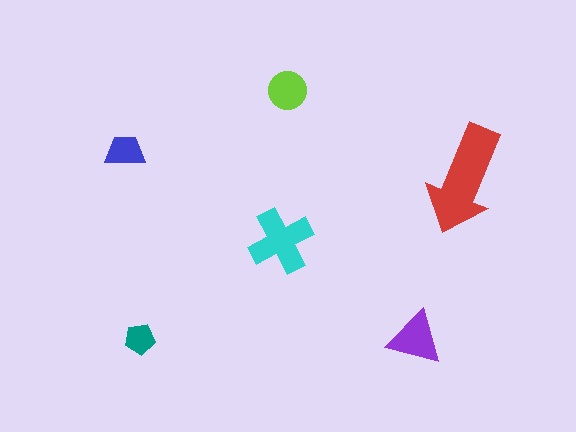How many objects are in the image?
There are 6 objects in the image.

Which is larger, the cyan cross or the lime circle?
The cyan cross.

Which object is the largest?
The red arrow.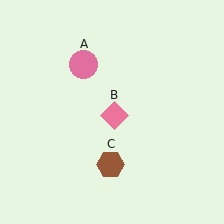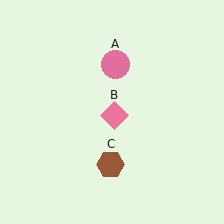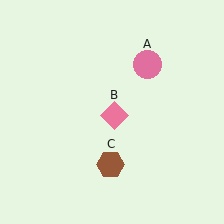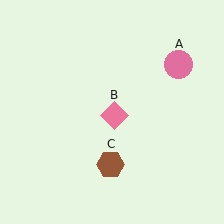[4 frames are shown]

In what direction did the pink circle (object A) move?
The pink circle (object A) moved right.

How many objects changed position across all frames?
1 object changed position: pink circle (object A).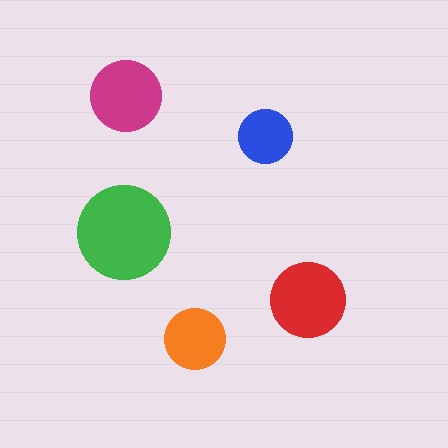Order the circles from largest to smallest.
the green one, the red one, the magenta one, the orange one, the blue one.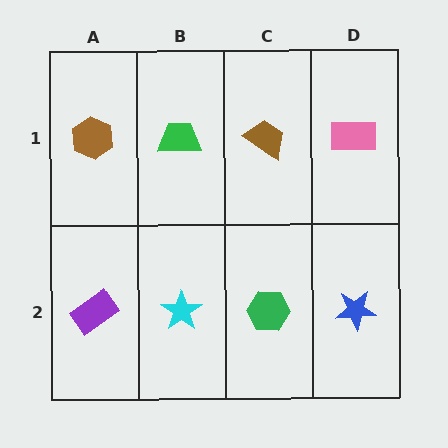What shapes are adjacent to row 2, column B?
A green trapezoid (row 1, column B), a purple rectangle (row 2, column A), a green hexagon (row 2, column C).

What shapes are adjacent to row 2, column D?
A pink rectangle (row 1, column D), a green hexagon (row 2, column C).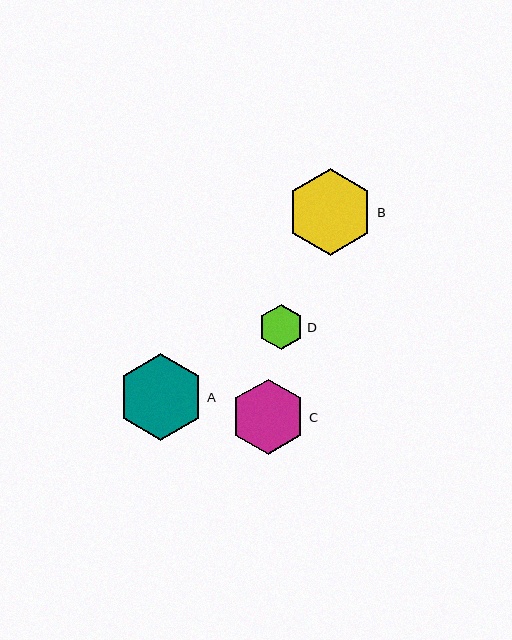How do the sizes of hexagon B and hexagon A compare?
Hexagon B and hexagon A are approximately the same size.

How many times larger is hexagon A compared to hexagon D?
Hexagon A is approximately 1.9 times the size of hexagon D.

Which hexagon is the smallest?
Hexagon D is the smallest with a size of approximately 45 pixels.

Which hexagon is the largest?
Hexagon B is the largest with a size of approximately 87 pixels.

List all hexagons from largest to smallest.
From largest to smallest: B, A, C, D.